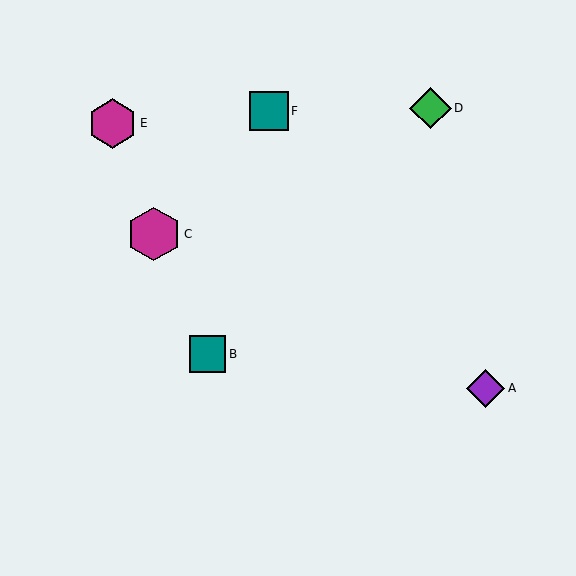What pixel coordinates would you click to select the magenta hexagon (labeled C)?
Click at (154, 234) to select the magenta hexagon C.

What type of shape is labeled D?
Shape D is a green diamond.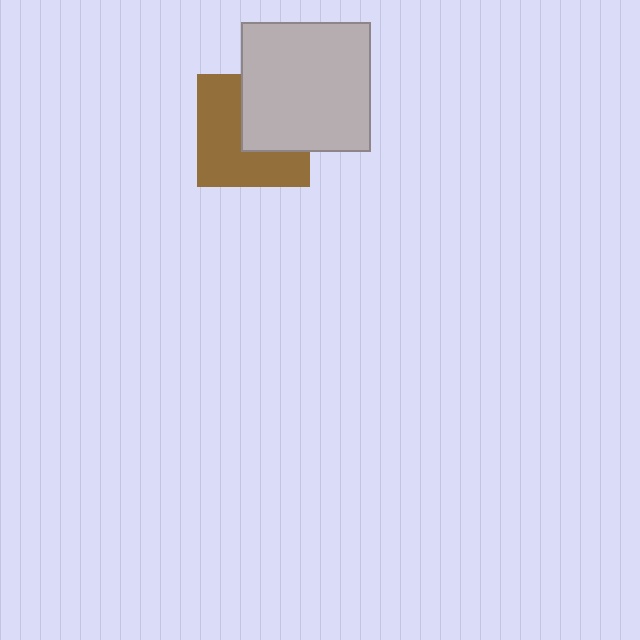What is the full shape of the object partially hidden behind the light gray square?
The partially hidden object is a brown square.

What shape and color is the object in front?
The object in front is a light gray square.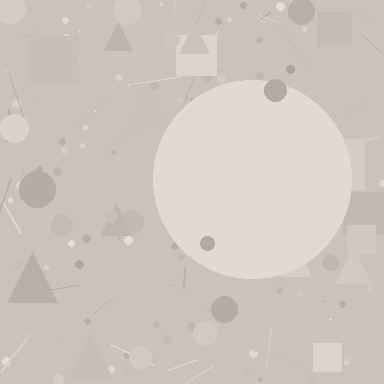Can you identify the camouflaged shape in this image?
The camouflaged shape is a circle.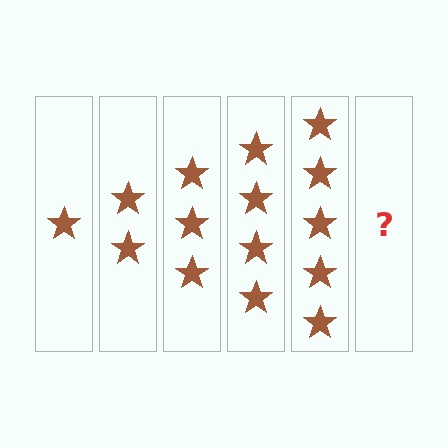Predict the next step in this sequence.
The next step is 6 stars.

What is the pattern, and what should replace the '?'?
The pattern is that each step adds one more star. The '?' should be 6 stars.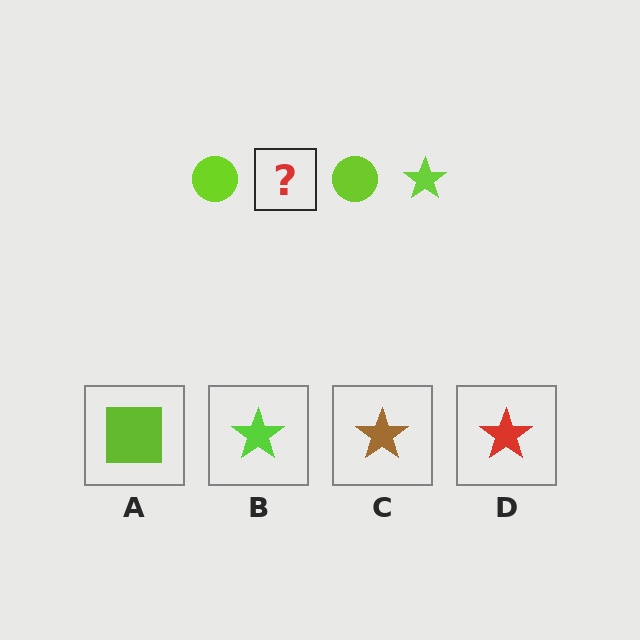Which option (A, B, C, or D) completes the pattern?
B.